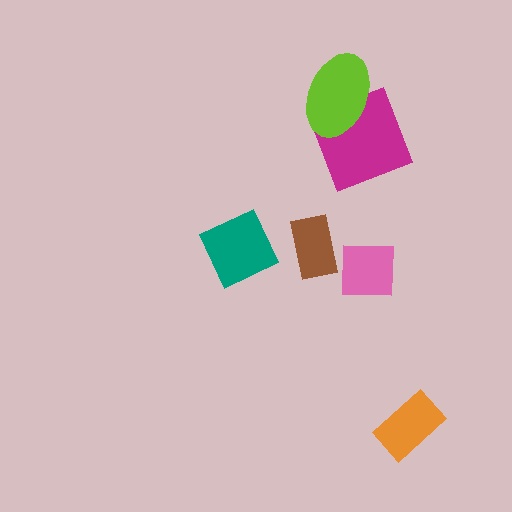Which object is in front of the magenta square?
The lime ellipse is in front of the magenta square.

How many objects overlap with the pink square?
0 objects overlap with the pink square.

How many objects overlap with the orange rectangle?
0 objects overlap with the orange rectangle.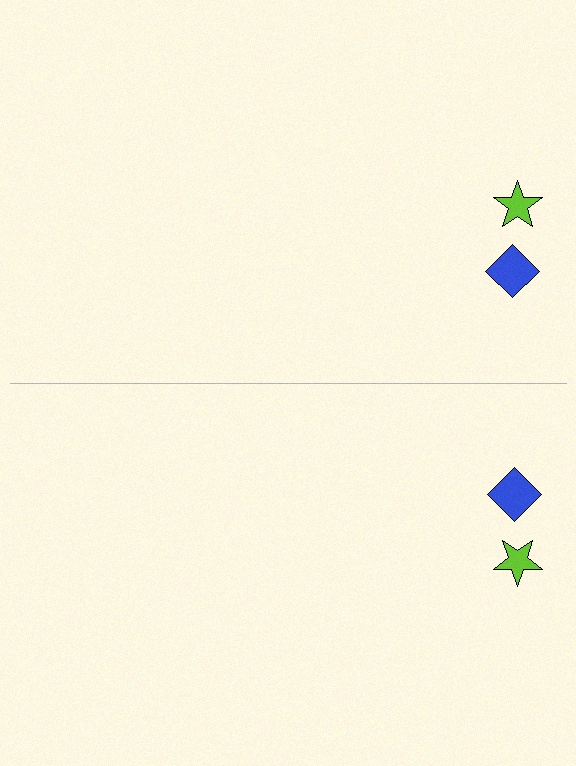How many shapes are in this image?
There are 4 shapes in this image.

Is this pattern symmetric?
Yes, this pattern has bilateral (reflection) symmetry.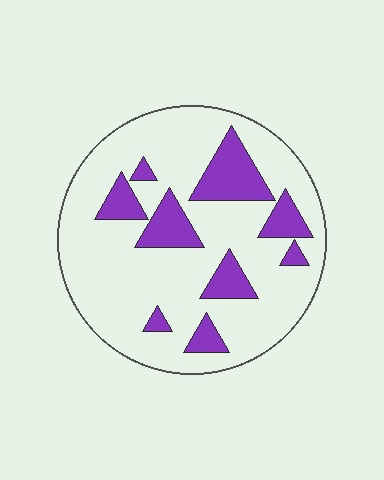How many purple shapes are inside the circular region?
9.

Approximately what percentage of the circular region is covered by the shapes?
Approximately 20%.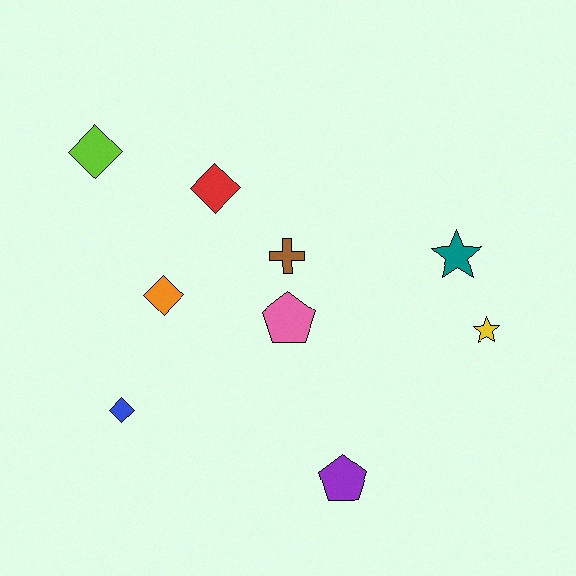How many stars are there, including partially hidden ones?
There are 2 stars.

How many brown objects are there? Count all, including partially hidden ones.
There is 1 brown object.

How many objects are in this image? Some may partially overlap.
There are 9 objects.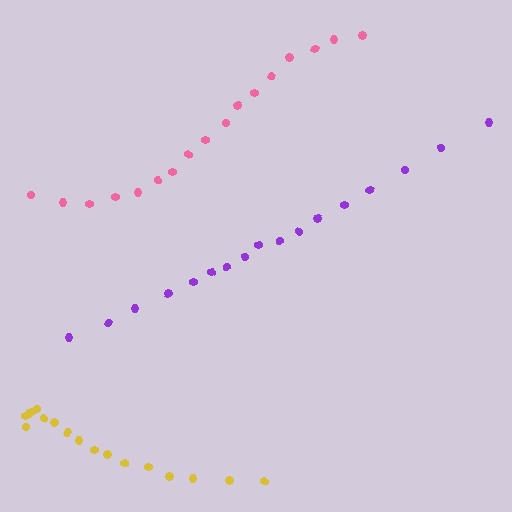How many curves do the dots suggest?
There are 3 distinct paths.